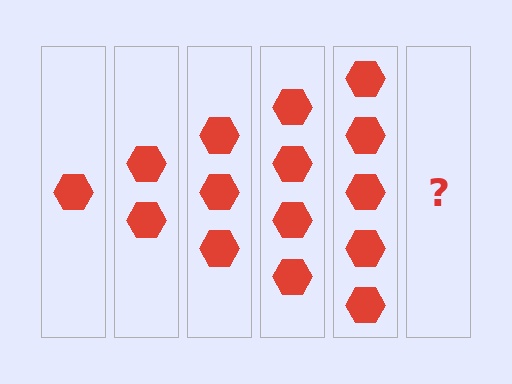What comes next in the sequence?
The next element should be 6 hexagons.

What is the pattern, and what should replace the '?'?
The pattern is that each step adds one more hexagon. The '?' should be 6 hexagons.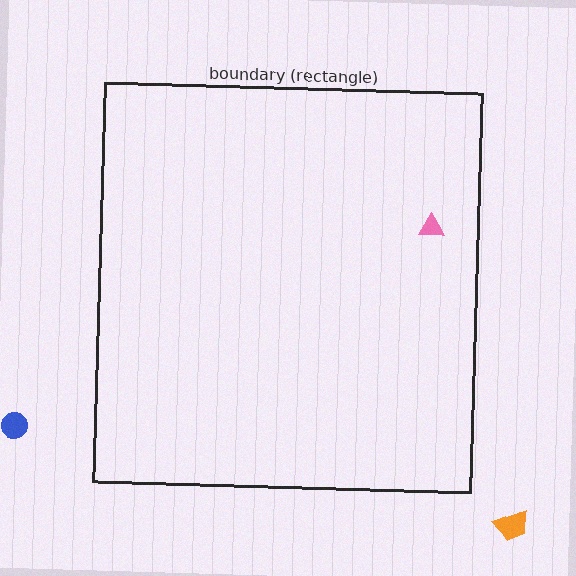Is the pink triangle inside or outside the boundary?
Inside.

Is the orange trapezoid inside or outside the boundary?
Outside.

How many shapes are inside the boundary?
1 inside, 2 outside.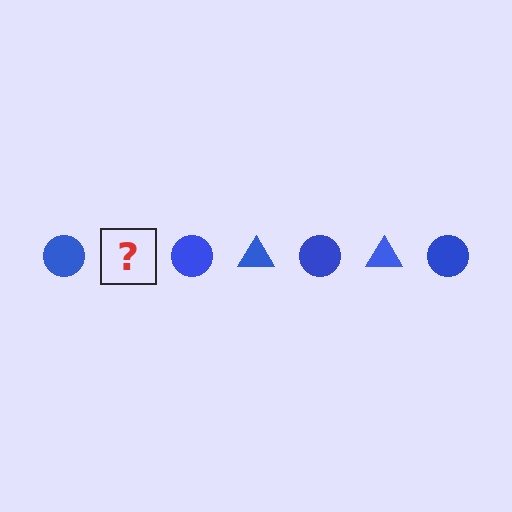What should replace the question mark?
The question mark should be replaced with a blue triangle.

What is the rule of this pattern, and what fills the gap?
The rule is that the pattern cycles through circle, triangle shapes in blue. The gap should be filled with a blue triangle.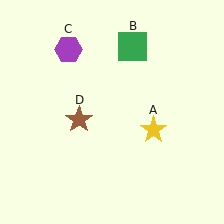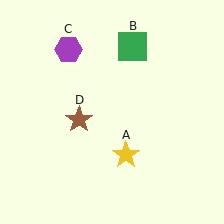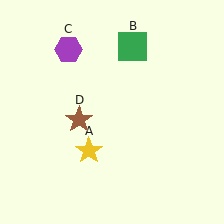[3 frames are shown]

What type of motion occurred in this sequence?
The yellow star (object A) rotated clockwise around the center of the scene.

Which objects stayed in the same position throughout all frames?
Green square (object B) and purple hexagon (object C) and brown star (object D) remained stationary.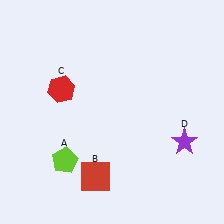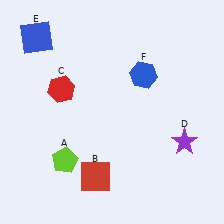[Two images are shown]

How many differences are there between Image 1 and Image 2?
There are 2 differences between the two images.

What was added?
A blue square (E), a blue hexagon (F) were added in Image 2.